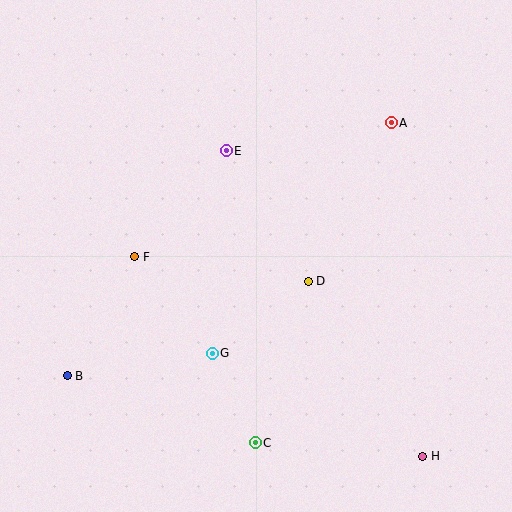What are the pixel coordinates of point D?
Point D is at (308, 281).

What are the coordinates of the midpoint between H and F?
The midpoint between H and F is at (279, 357).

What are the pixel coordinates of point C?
Point C is at (255, 443).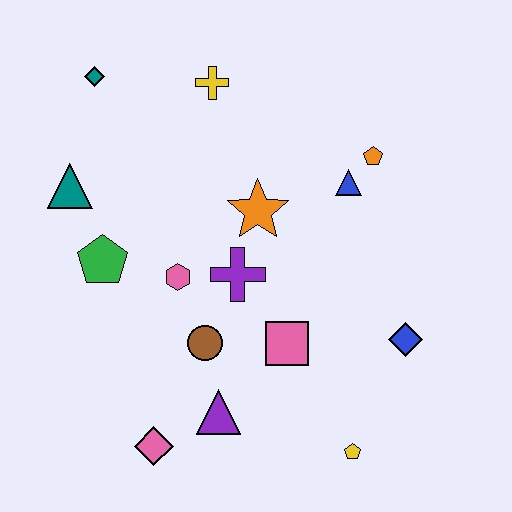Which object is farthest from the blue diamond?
The teal diamond is farthest from the blue diamond.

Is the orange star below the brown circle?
No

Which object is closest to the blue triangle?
The orange pentagon is closest to the blue triangle.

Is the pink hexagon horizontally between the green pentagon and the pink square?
Yes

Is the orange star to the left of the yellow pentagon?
Yes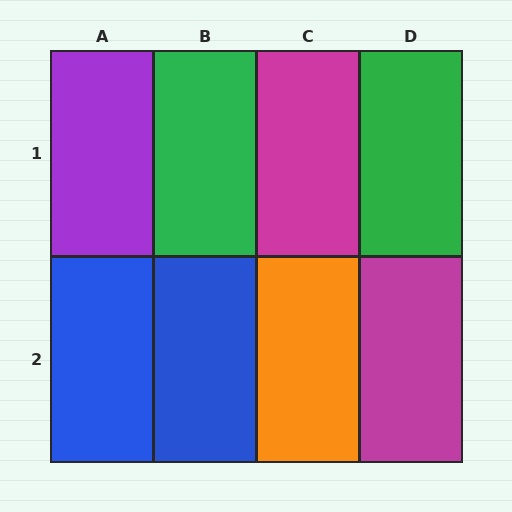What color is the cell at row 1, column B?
Green.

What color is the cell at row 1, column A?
Purple.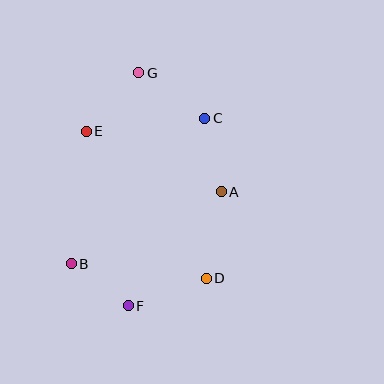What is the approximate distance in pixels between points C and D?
The distance between C and D is approximately 160 pixels.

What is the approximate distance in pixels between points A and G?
The distance between A and G is approximately 145 pixels.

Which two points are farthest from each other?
Points F and G are farthest from each other.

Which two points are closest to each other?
Points B and F are closest to each other.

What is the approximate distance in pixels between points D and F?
The distance between D and F is approximately 83 pixels.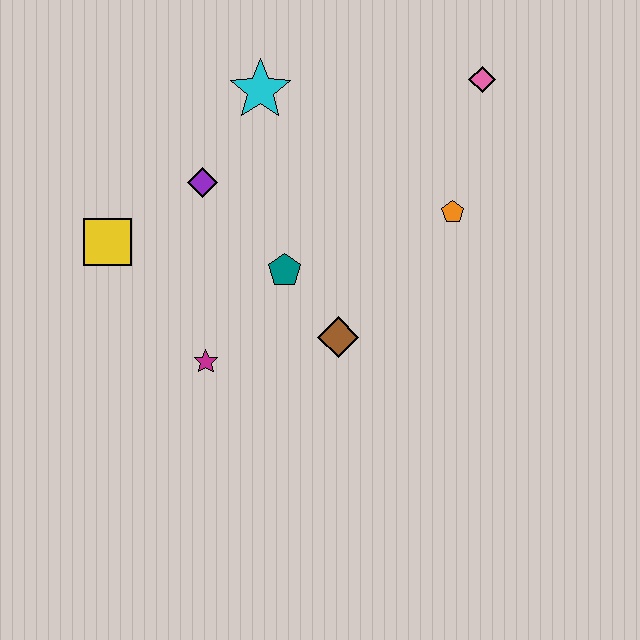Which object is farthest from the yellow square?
The pink diamond is farthest from the yellow square.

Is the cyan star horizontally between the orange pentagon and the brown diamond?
No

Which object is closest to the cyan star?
The purple diamond is closest to the cyan star.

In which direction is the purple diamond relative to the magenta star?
The purple diamond is above the magenta star.